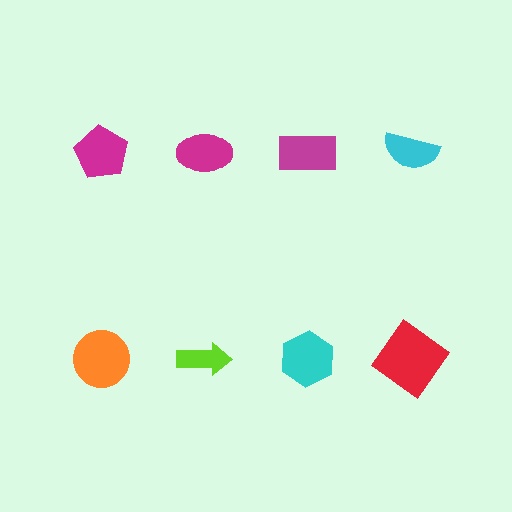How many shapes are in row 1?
4 shapes.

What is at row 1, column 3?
A magenta rectangle.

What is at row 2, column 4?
A red diamond.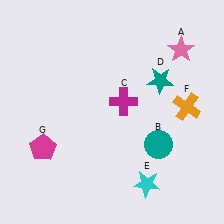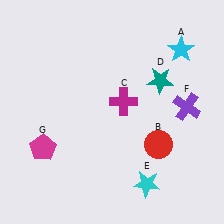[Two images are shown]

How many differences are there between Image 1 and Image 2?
There are 3 differences between the two images.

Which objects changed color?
A changed from pink to cyan. B changed from teal to red. F changed from orange to purple.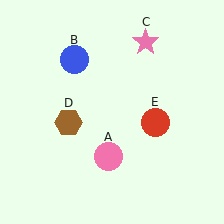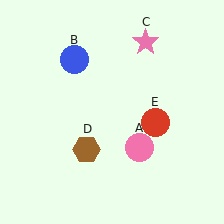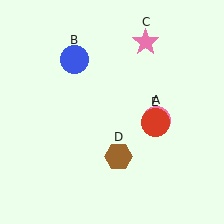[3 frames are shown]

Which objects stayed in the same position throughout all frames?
Blue circle (object B) and pink star (object C) and red circle (object E) remained stationary.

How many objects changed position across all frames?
2 objects changed position: pink circle (object A), brown hexagon (object D).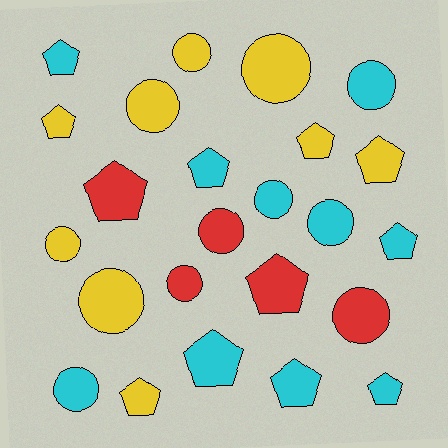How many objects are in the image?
There are 24 objects.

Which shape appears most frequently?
Pentagon, with 12 objects.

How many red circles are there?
There are 3 red circles.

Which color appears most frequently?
Cyan, with 10 objects.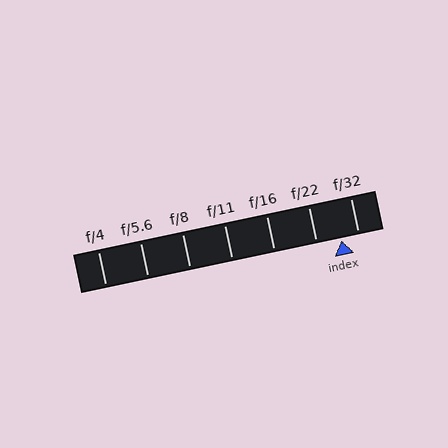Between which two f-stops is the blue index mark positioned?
The index mark is between f/22 and f/32.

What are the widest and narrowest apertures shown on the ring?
The widest aperture shown is f/4 and the narrowest is f/32.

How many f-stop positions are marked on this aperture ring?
There are 7 f-stop positions marked.